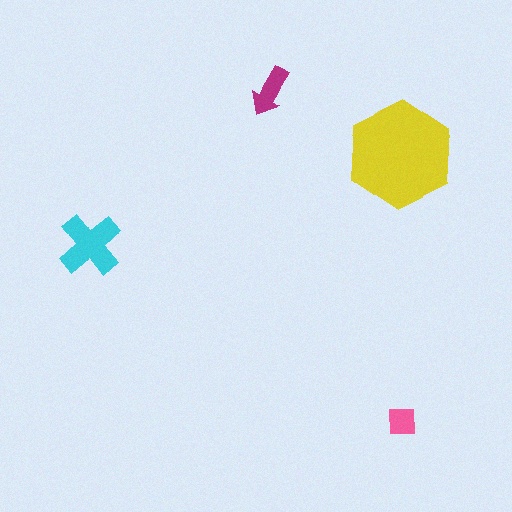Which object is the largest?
The yellow hexagon.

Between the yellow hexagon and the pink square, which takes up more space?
The yellow hexagon.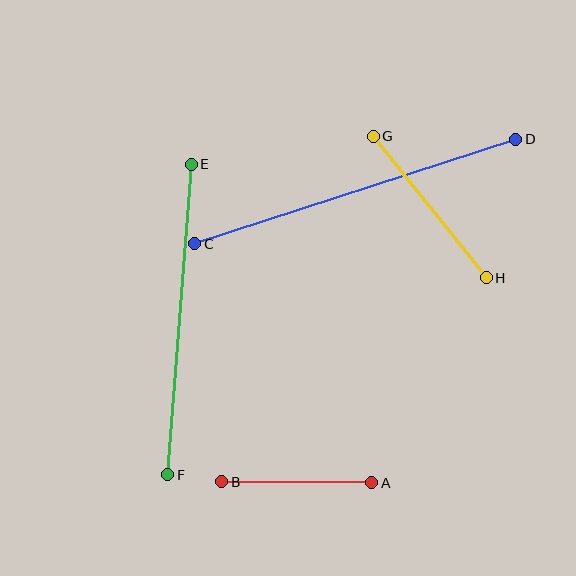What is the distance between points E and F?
The distance is approximately 311 pixels.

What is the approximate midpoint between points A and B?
The midpoint is at approximately (297, 482) pixels.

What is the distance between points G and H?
The distance is approximately 181 pixels.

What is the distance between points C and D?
The distance is approximately 338 pixels.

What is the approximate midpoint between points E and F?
The midpoint is at approximately (179, 320) pixels.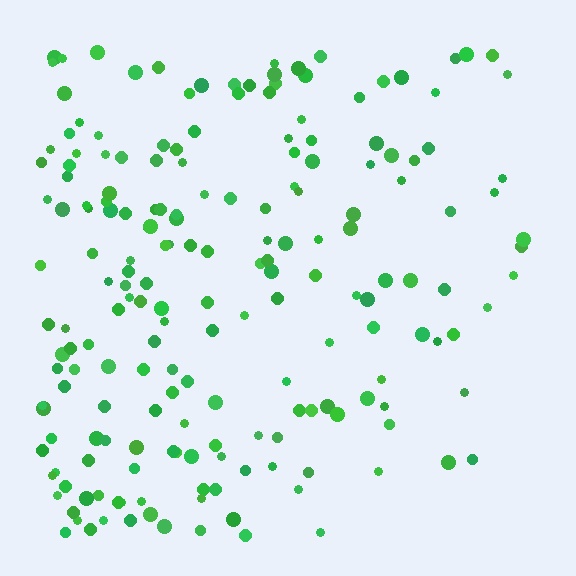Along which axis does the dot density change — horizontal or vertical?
Horizontal.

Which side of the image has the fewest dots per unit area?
The right.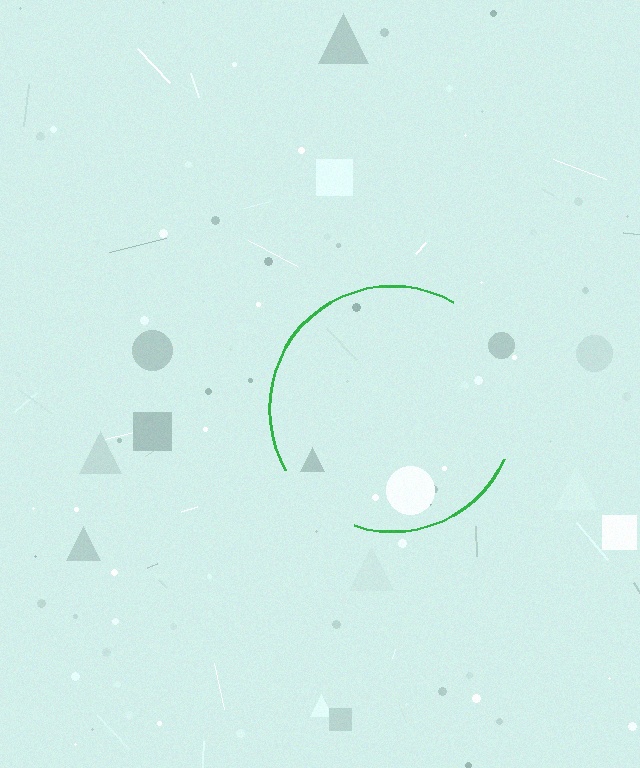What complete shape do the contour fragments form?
The contour fragments form a circle.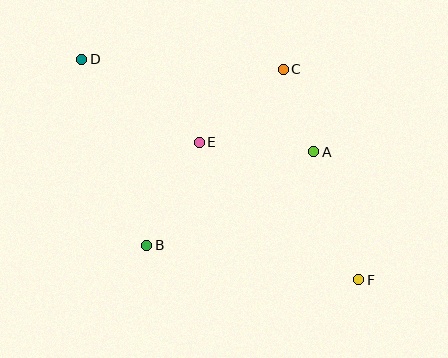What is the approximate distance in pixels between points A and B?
The distance between A and B is approximately 192 pixels.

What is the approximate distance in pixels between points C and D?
The distance between C and D is approximately 202 pixels.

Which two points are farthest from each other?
Points D and F are farthest from each other.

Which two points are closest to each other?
Points A and C are closest to each other.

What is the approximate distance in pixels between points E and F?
The distance between E and F is approximately 211 pixels.